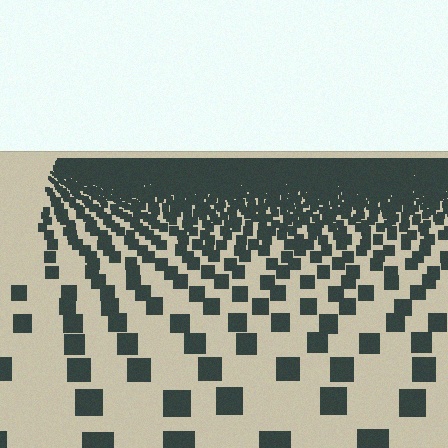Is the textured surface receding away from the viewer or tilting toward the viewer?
The surface is receding away from the viewer. Texture elements get smaller and denser toward the top.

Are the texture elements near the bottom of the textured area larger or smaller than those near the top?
Larger. Near the bottom, elements are closer to the viewer and appear at a bigger on-screen size.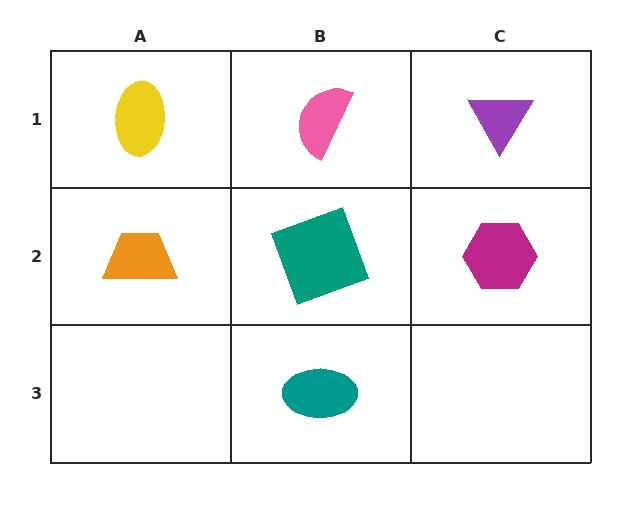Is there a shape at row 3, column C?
No, that cell is empty.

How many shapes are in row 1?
3 shapes.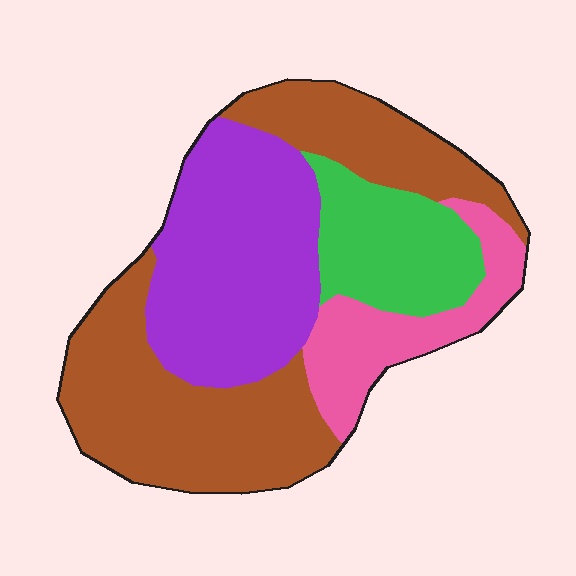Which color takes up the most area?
Brown, at roughly 40%.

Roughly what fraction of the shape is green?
Green covers roughly 15% of the shape.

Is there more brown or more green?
Brown.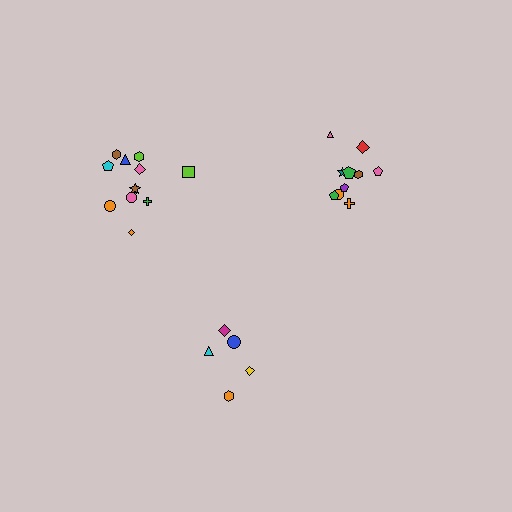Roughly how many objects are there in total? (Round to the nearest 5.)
Roughly 25 objects in total.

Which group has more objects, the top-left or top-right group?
The top-left group.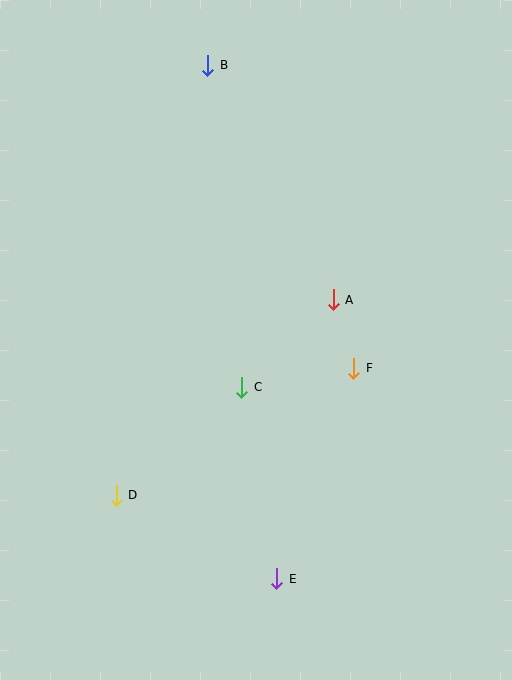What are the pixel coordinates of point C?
Point C is at (242, 387).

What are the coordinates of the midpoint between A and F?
The midpoint between A and F is at (343, 334).